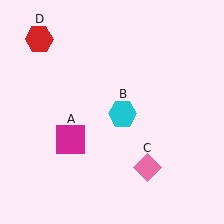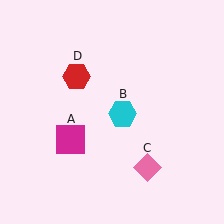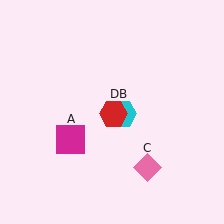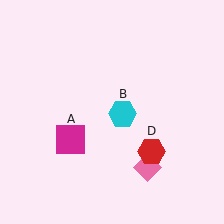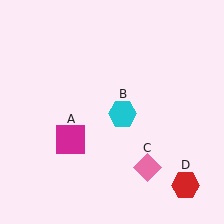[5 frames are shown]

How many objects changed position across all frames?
1 object changed position: red hexagon (object D).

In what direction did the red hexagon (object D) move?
The red hexagon (object D) moved down and to the right.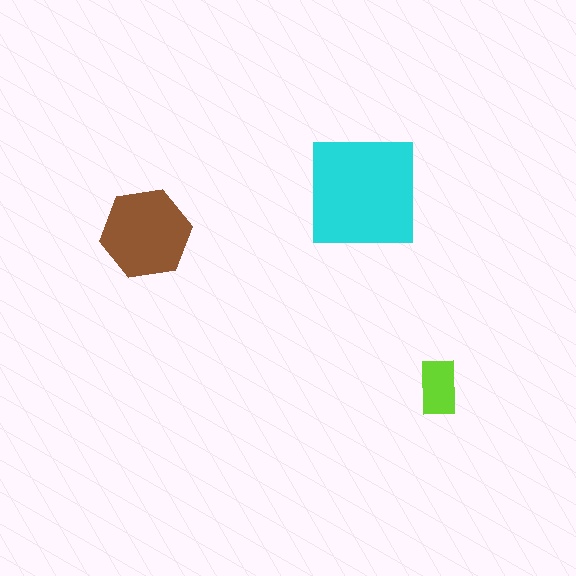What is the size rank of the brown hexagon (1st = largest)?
2nd.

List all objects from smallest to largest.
The lime rectangle, the brown hexagon, the cyan square.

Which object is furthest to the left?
The brown hexagon is leftmost.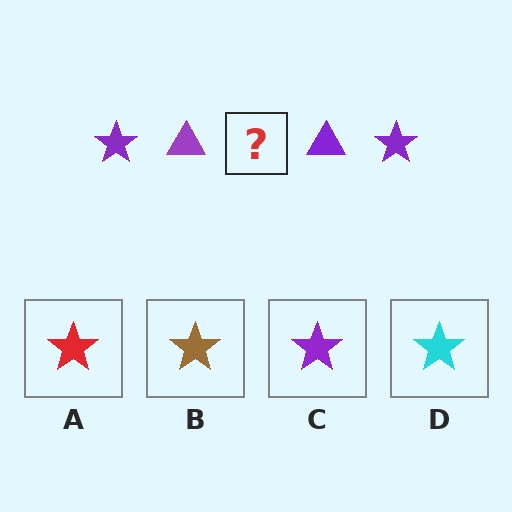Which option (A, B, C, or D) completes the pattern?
C.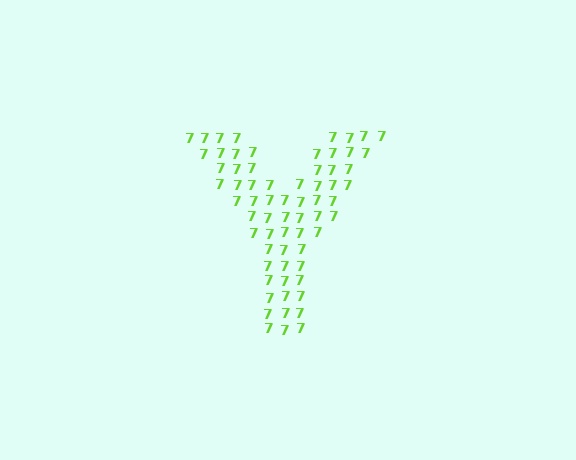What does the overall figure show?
The overall figure shows the letter Y.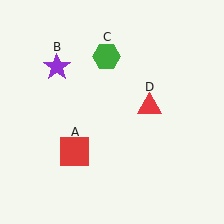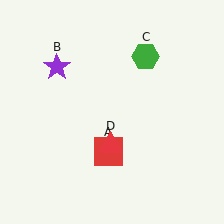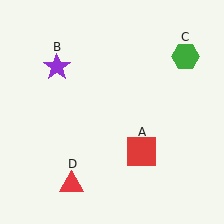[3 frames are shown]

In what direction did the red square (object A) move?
The red square (object A) moved right.